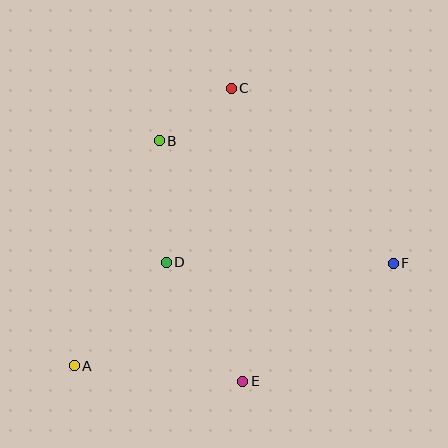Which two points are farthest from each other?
Points A and F are farthest from each other.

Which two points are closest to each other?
Points B and C are closest to each other.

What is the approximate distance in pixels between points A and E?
The distance between A and E is approximately 169 pixels.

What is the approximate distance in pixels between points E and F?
The distance between E and F is approximately 191 pixels.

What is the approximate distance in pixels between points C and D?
The distance between C and D is approximately 186 pixels.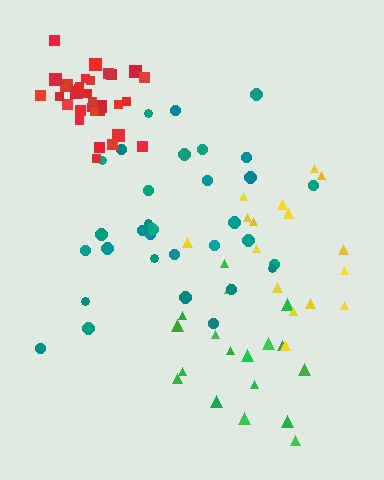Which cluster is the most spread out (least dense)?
Green.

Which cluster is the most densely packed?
Red.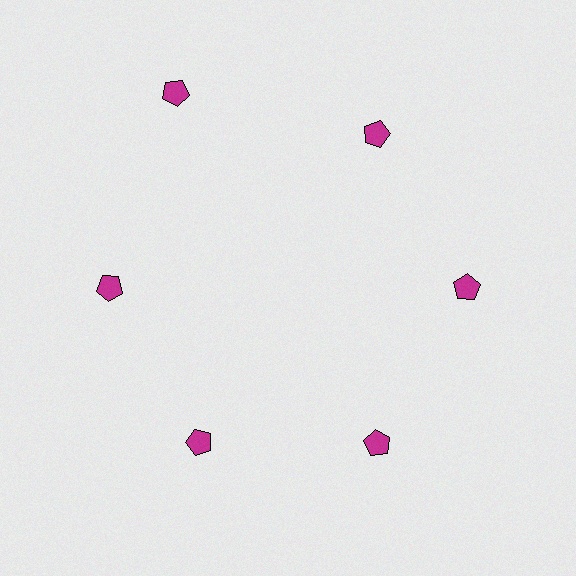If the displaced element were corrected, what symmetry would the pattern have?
It would have 6-fold rotational symmetry — the pattern would map onto itself every 60 degrees.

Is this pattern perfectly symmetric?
No. The 6 magenta pentagons are arranged in a ring, but one element near the 11 o'clock position is pushed outward from the center, breaking the 6-fold rotational symmetry.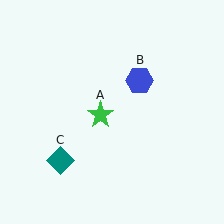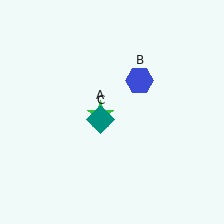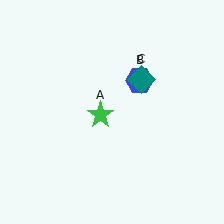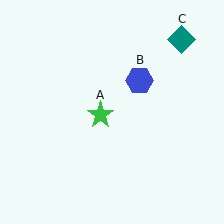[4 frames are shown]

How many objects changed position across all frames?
1 object changed position: teal diamond (object C).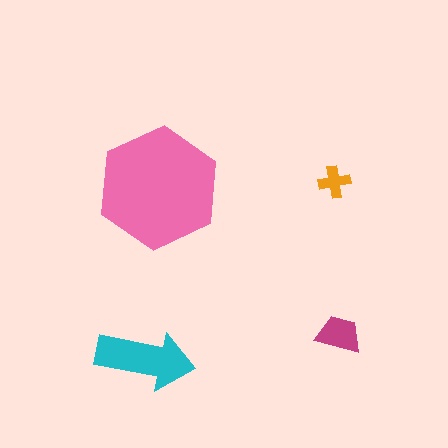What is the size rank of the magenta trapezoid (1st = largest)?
3rd.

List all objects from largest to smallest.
The pink hexagon, the cyan arrow, the magenta trapezoid, the orange cross.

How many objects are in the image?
There are 4 objects in the image.